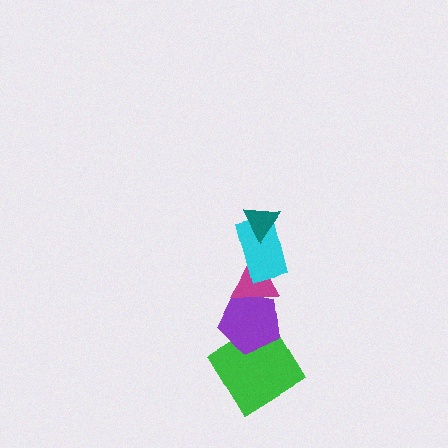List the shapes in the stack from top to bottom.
From top to bottom: the teal triangle, the cyan rectangle, the magenta triangle, the purple pentagon, the green diamond.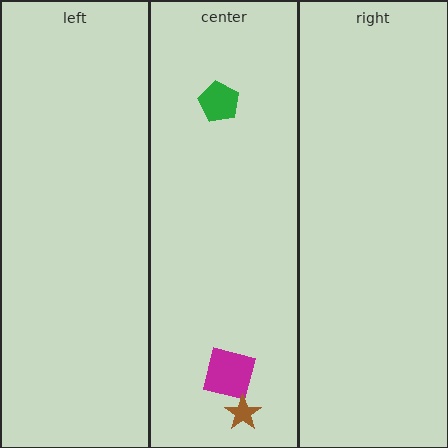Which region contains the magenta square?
The center region.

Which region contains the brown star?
The center region.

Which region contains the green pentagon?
The center region.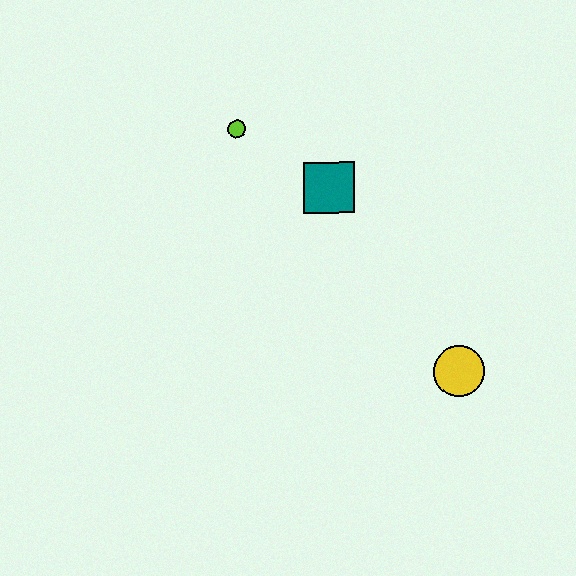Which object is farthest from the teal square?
The yellow circle is farthest from the teal square.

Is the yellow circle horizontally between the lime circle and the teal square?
No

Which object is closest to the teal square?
The lime circle is closest to the teal square.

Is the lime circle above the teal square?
Yes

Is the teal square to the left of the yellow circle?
Yes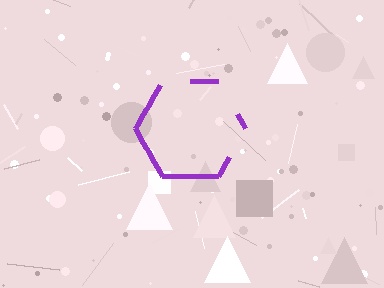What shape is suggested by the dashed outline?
The dashed outline suggests a hexagon.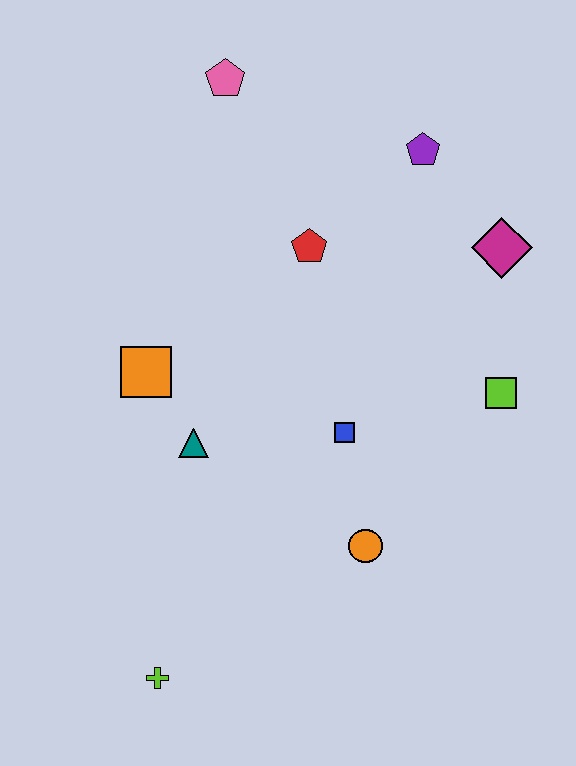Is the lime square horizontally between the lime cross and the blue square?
No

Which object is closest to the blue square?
The orange circle is closest to the blue square.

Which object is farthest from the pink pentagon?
The lime cross is farthest from the pink pentagon.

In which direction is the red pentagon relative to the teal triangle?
The red pentagon is above the teal triangle.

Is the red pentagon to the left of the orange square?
No